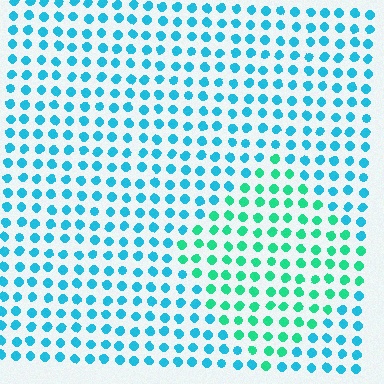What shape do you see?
I see a diamond.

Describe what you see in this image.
The image is filled with small cyan elements in a uniform arrangement. A diamond-shaped region is visible where the elements are tinted to a slightly different hue, forming a subtle color boundary.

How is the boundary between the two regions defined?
The boundary is defined purely by a slight shift in hue (about 37 degrees). Spacing, size, and orientation are identical on both sides.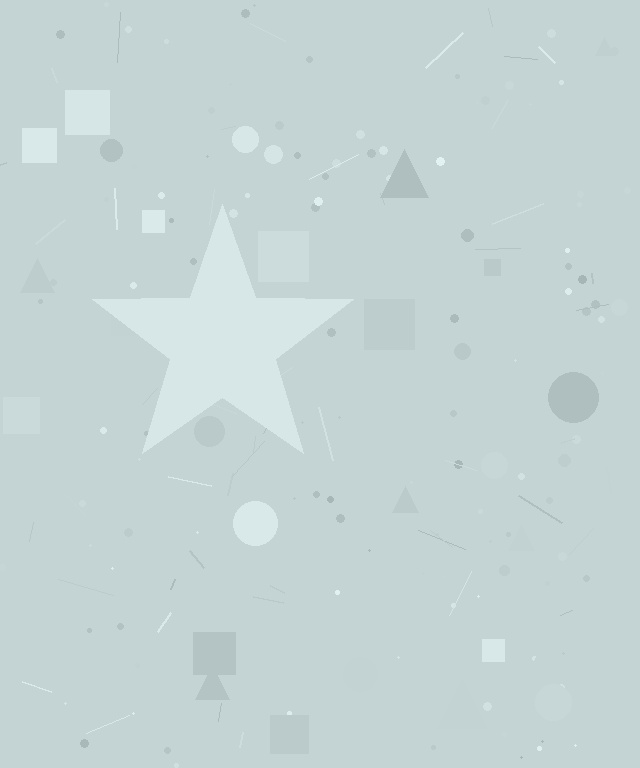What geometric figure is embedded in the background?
A star is embedded in the background.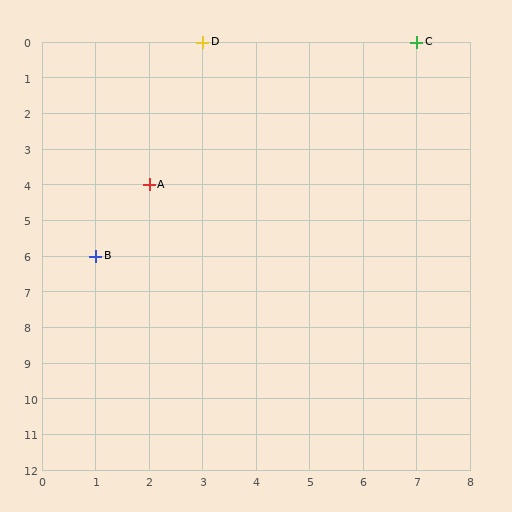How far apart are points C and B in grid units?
Points C and B are 6 columns and 6 rows apart (about 8.5 grid units diagonally).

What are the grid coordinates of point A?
Point A is at grid coordinates (2, 4).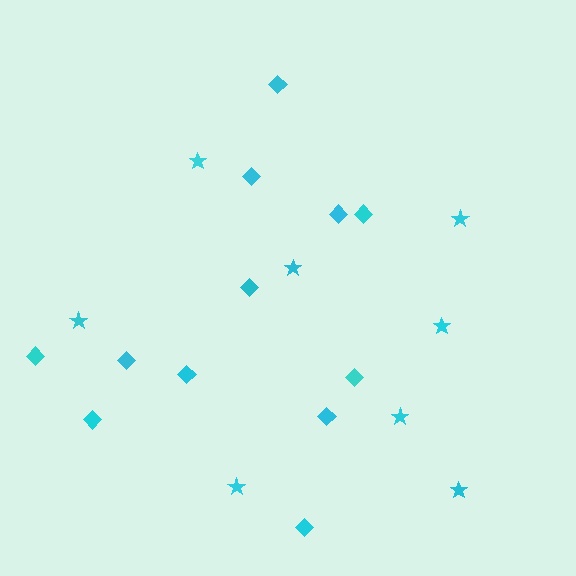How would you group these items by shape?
There are 2 groups: one group of stars (8) and one group of diamonds (12).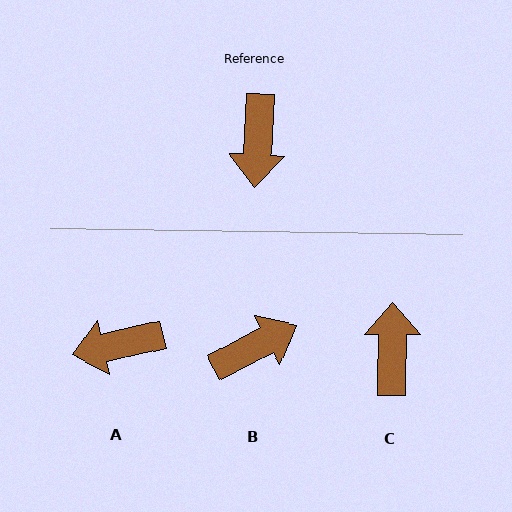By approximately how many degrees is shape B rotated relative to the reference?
Approximately 121 degrees counter-clockwise.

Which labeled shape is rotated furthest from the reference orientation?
C, about 177 degrees away.